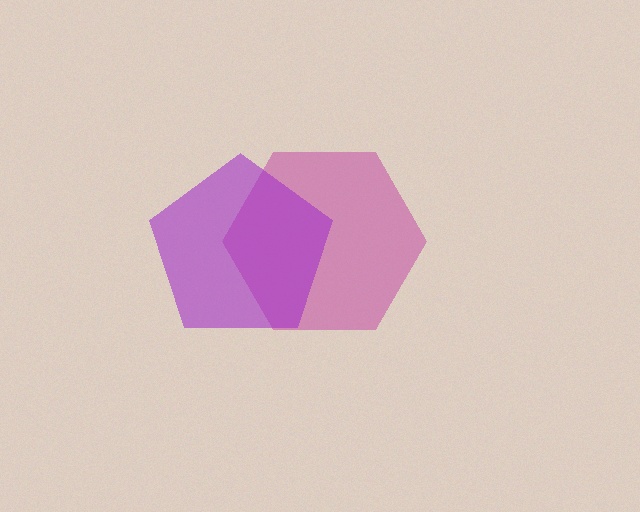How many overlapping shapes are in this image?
There are 2 overlapping shapes in the image.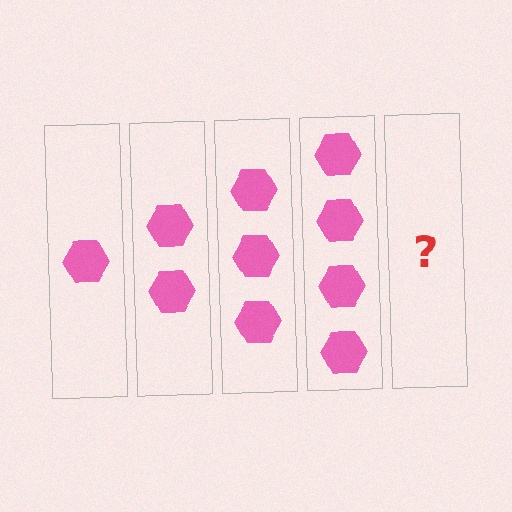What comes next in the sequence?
The next element should be 5 hexagons.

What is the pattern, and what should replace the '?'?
The pattern is that each step adds one more hexagon. The '?' should be 5 hexagons.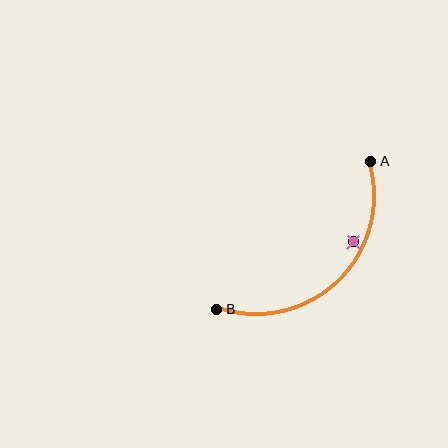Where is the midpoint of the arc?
The arc midpoint is the point on the curve farthest from the straight line joining A and B. It sits below and to the right of that line.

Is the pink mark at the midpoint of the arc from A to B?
No — the pink mark does not lie on the arc at all. It sits slightly inside the curve.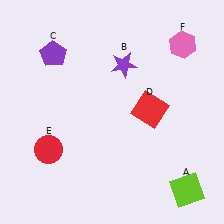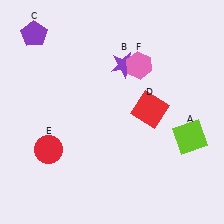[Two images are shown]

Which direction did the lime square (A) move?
The lime square (A) moved up.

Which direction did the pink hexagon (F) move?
The pink hexagon (F) moved left.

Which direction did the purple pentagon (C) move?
The purple pentagon (C) moved up.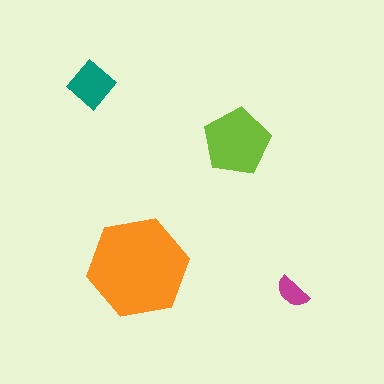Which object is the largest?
The orange hexagon.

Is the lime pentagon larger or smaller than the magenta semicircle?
Larger.